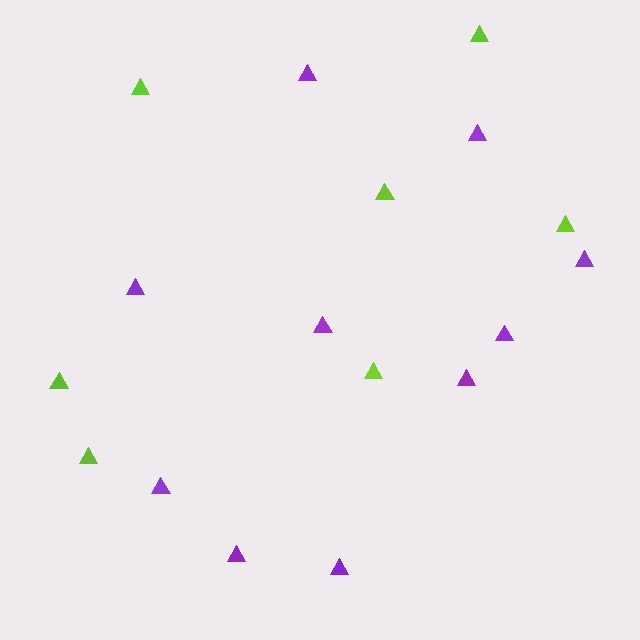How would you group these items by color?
There are 2 groups: one group of lime triangles (7) and one group of purple triangles (10).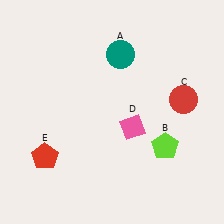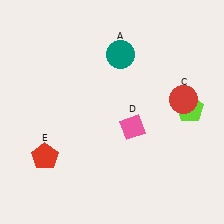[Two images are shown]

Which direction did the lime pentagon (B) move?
The lime pentagon (B) moved up.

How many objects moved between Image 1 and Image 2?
1 object moved between the two images.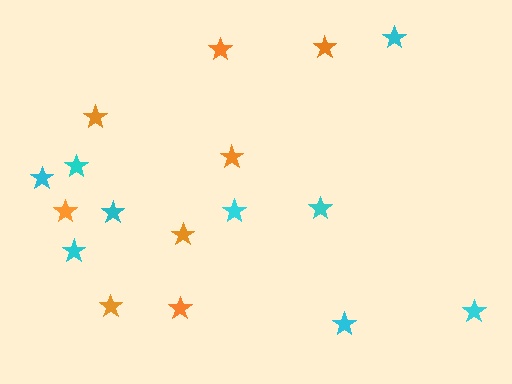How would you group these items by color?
There are 2 groups: one group of orange stars (8) and one group of cyan stars (9).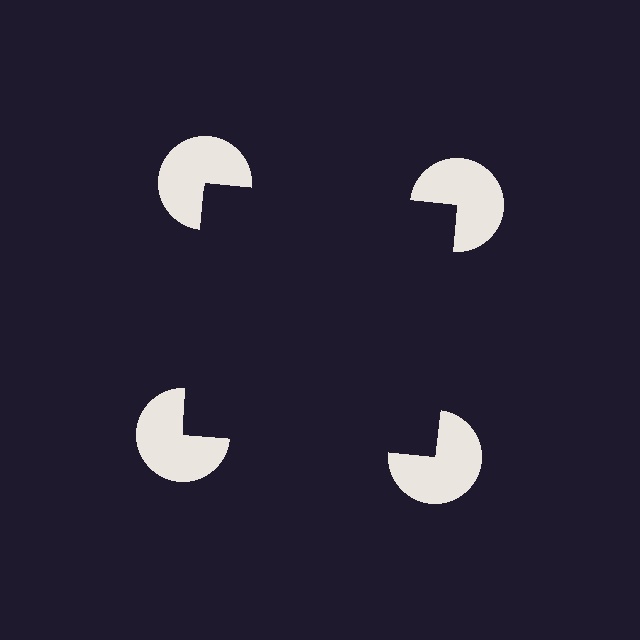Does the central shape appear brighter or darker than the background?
It typically appears slightly darker than the background, even though no actual brightness change is drawn.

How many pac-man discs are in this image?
There are 4 — one at each vertex of the illusory square.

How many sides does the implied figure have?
4 sides.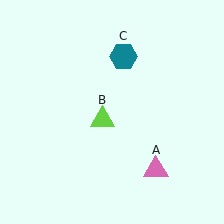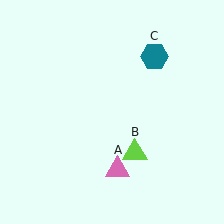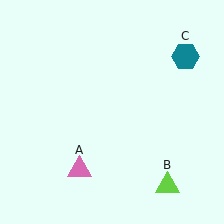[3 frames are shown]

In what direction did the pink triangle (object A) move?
The pink triangle (object A) moved left.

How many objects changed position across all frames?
3 objects changed position: pink triangle (object A), lime triangle (object B), teal hexagon (object C).